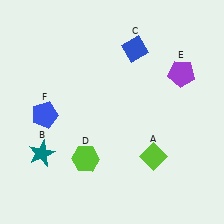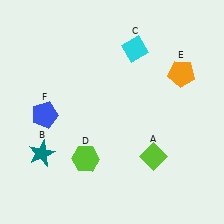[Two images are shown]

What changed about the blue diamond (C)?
In Image 1, C is blue. In Image 2, it changed to cyan.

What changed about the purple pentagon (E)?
In Image 1, E is purple. In Image 2, it changed to orange.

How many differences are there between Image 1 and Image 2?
There are 2 differences between the two images.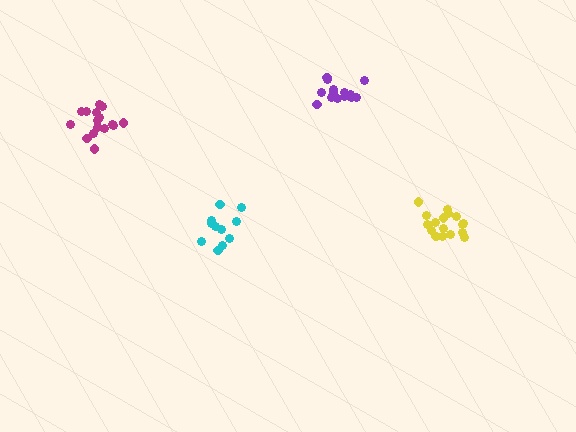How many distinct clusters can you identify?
There are 4 distinct clusters.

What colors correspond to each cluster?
The clusters are colored: yellow, cyan, magenta, purple.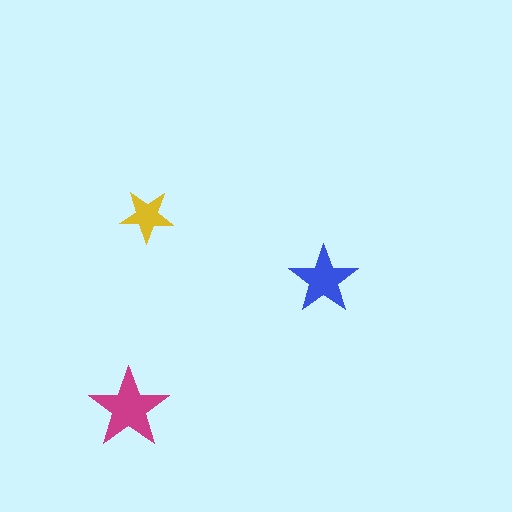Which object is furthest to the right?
The blue star is rightmost.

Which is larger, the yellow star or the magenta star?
The magenta one.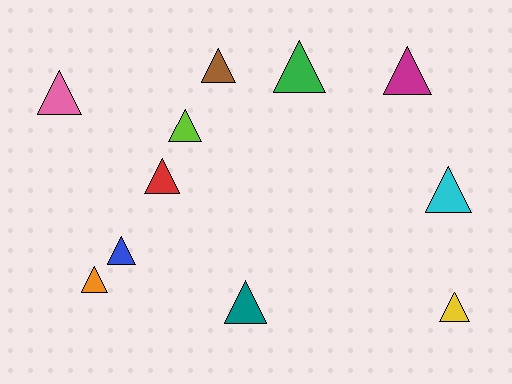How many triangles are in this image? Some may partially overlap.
There are 11 triangles.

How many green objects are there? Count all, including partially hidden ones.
There is 1 green object.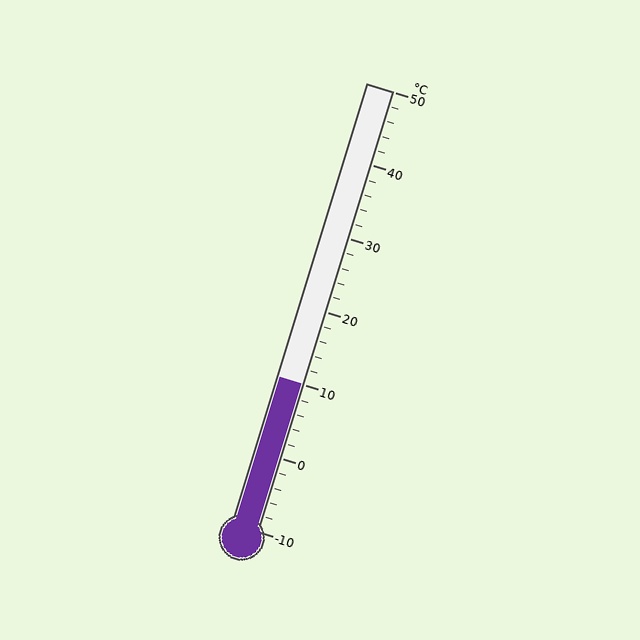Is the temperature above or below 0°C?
The temperature is above 0°C.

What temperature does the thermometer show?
The thermometer shows approximately 10°C.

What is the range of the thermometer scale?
The thermometer scale ranges from -10°C to 50°C.